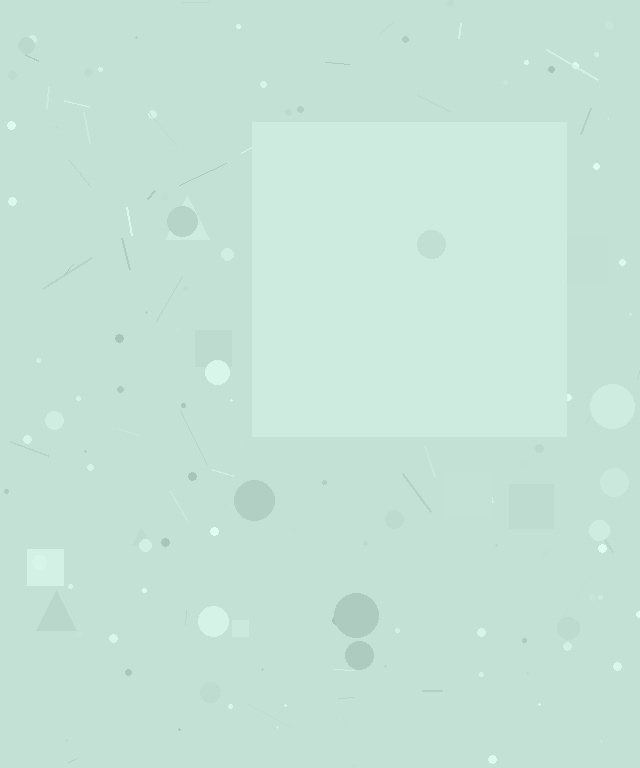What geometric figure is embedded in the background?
A square is embedded in the background.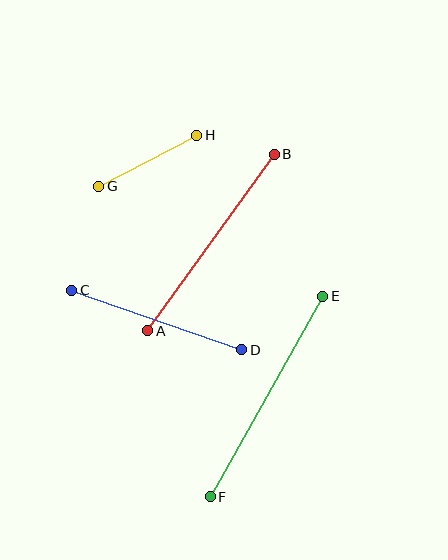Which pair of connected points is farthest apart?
Points E and F are farthest apart.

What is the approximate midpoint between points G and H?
The midpoint is at approximately (148, 161) pixels.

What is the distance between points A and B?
The distance is approximately 217 pixels.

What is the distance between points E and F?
The distance is approximately 230 pixels.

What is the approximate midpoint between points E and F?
The midpoint is at approximately (266, 396) pixels.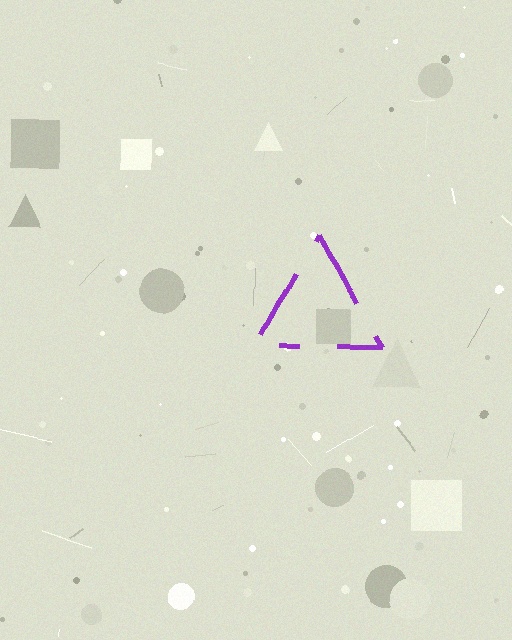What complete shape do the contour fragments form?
The contour fragments form a triangle.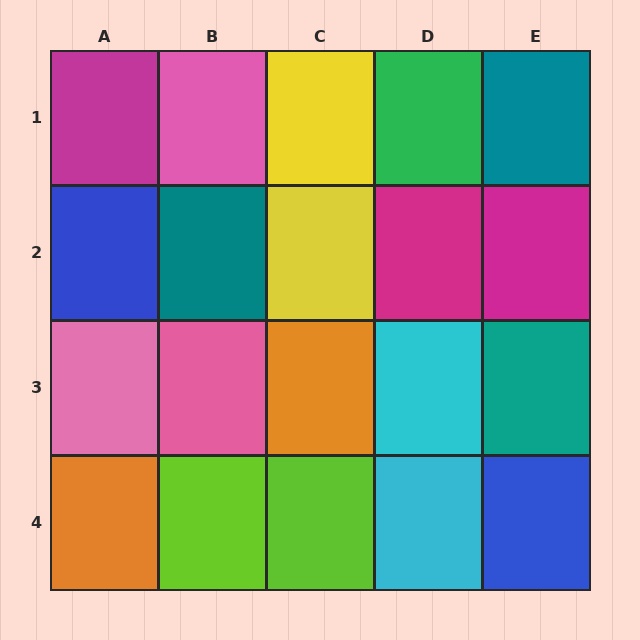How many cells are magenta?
3 cells are magenta.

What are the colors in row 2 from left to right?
Blue, teal, yellow, magenta, magenta.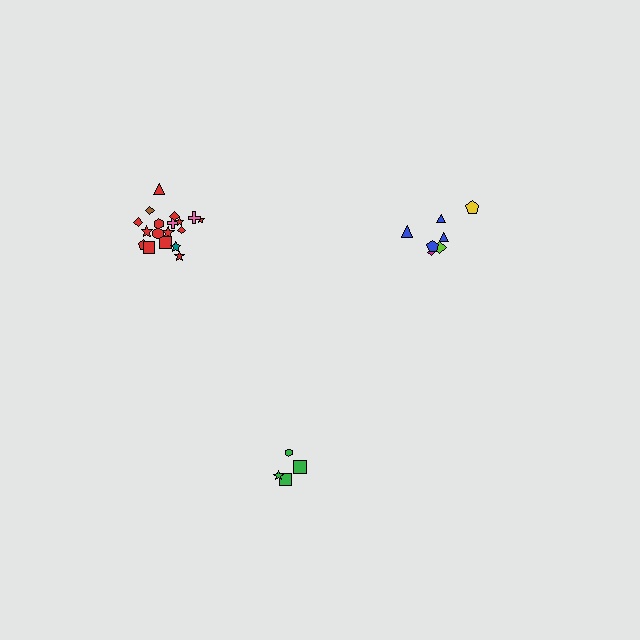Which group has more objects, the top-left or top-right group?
The top-left group.